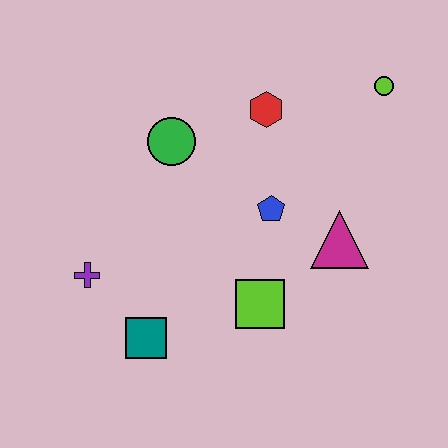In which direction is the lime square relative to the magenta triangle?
The lime square is to the left of the magenta triangle.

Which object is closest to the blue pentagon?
The magenta triangle is closest to the blue pentagon.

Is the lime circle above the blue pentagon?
Yes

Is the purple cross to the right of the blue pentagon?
No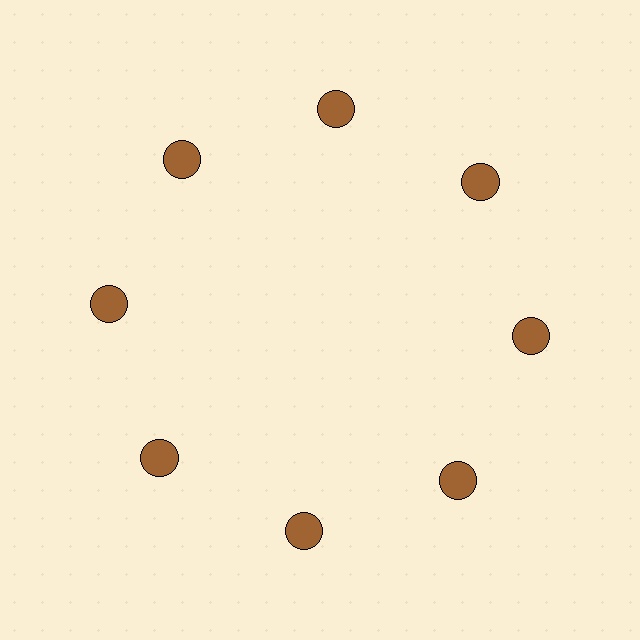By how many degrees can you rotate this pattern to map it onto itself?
The pattern maps onto itself every 45 degrees of rotation.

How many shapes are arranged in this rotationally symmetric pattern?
There are 8 shapes, arranged in 8 groups of 1.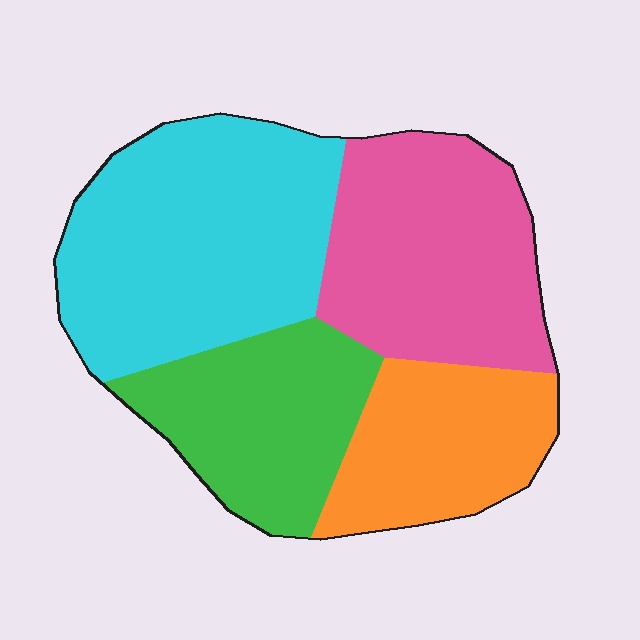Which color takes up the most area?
Cyan, at roughly 35%.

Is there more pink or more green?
Pink.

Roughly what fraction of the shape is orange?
Orange covers 18% of the shape.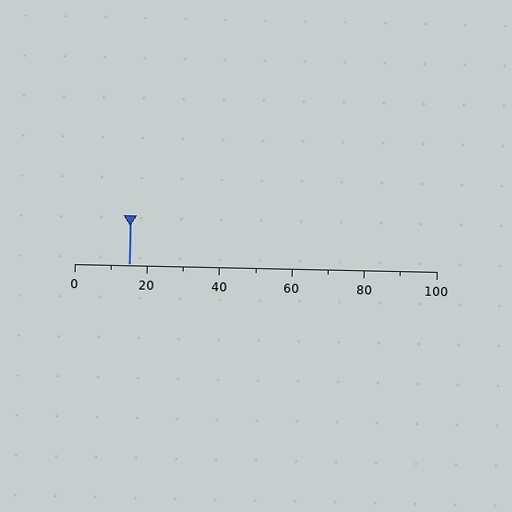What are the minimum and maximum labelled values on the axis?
The axis runs from 0 to 100.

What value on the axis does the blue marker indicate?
The marker indicates approximately 15.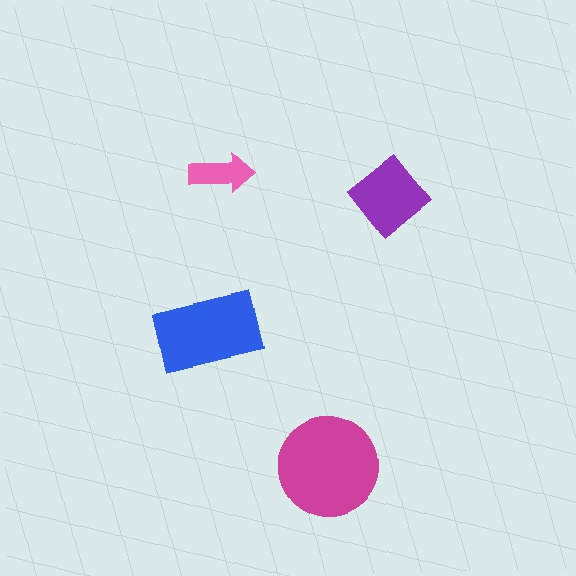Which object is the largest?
The magenta circle.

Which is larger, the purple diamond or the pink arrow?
The purple diamond.